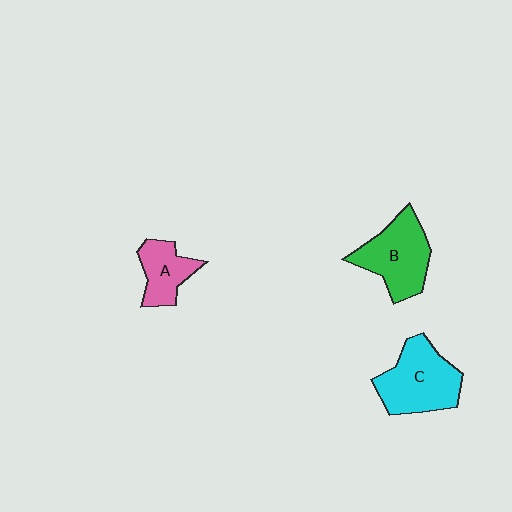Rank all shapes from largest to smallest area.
From largest to smallest: C (cyan), B (green), A (pink).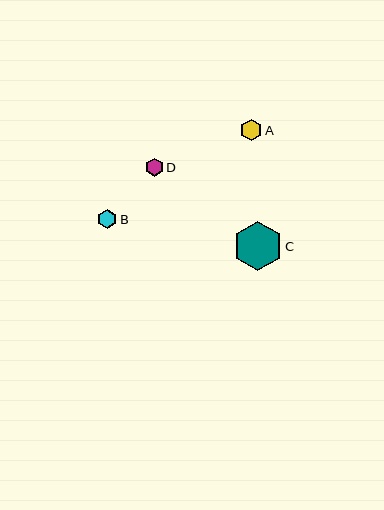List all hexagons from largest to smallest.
From largest to smallest: C, A, B, D.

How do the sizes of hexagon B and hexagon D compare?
Hexagon B and hexagon D are approximately the same size.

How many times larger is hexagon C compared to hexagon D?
Hexagon C is approximately 2.8 times the size of hexagon D.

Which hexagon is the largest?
Hexagon C is the largest with a size of approximately 49 pixels.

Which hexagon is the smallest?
Hexagon D is the smallest with a size of approximately 18 pixels.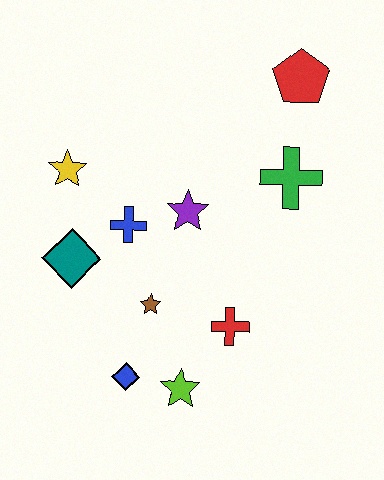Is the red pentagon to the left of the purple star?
No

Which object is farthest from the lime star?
The red pentagon is farthest from the lime star.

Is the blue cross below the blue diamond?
No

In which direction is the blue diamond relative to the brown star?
The blue diamond is below the brown star.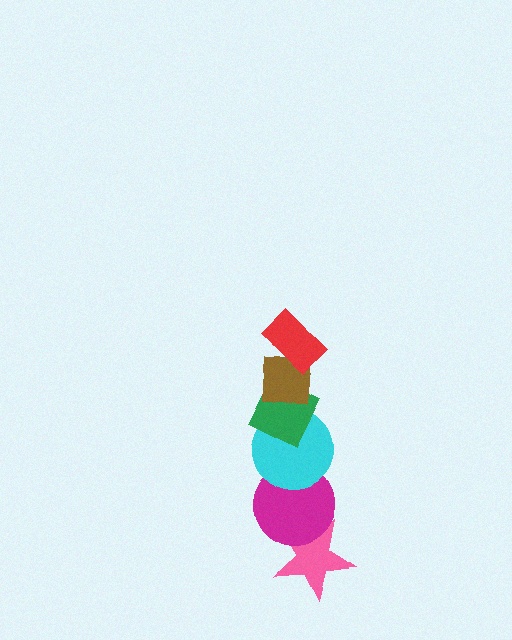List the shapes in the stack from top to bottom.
From top to bottom: the red rectangle, the brown square, the green diamond, the cyan circle, the magenta circle, the pink star.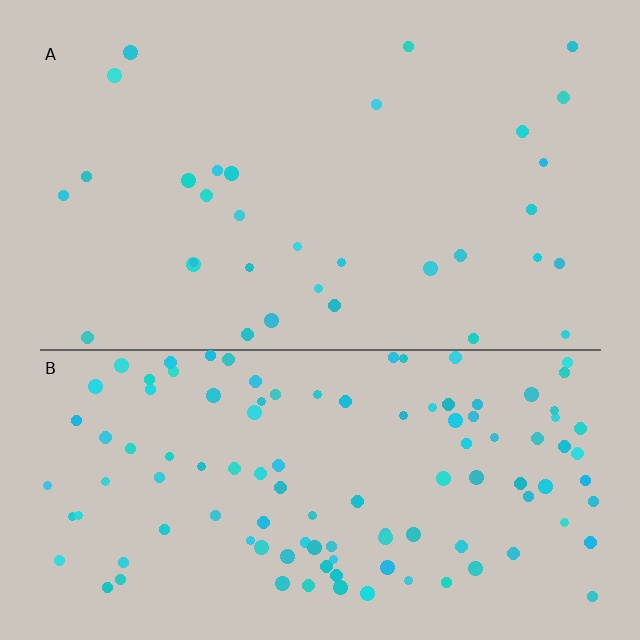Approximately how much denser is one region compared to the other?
Approximately 3.5× — region B over region A.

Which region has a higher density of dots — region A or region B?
B (the bottom).